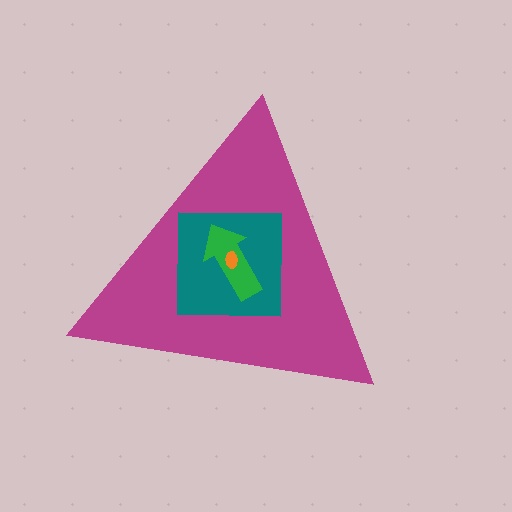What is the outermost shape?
The magenta triangle.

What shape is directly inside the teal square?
The green arrow.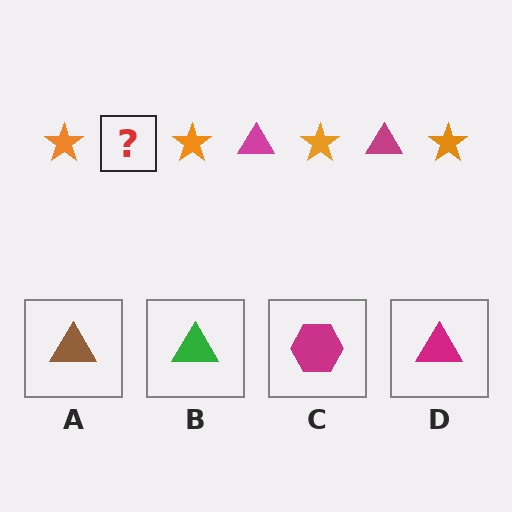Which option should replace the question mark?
Option D.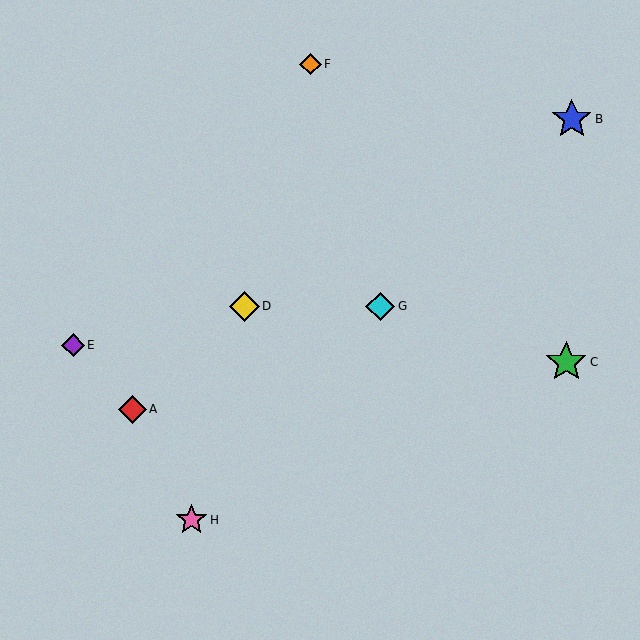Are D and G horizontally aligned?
Yes, both are at y≈306.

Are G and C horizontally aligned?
No, G is at y≈306 and C is at y≈362.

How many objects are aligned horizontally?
2 objects (D, G) are aligned horizontally.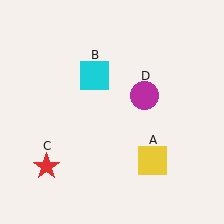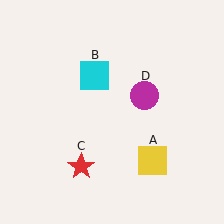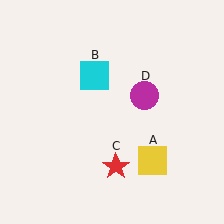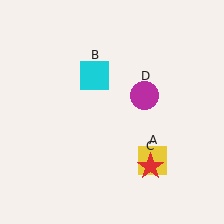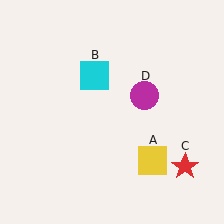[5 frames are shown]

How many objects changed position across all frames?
1 object changed position: red star (object C).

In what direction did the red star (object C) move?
The red star (object C) moved right.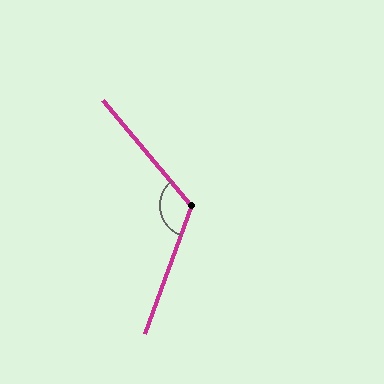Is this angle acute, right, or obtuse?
It is obtuse.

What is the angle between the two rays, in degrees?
Approximately 120 degrees.